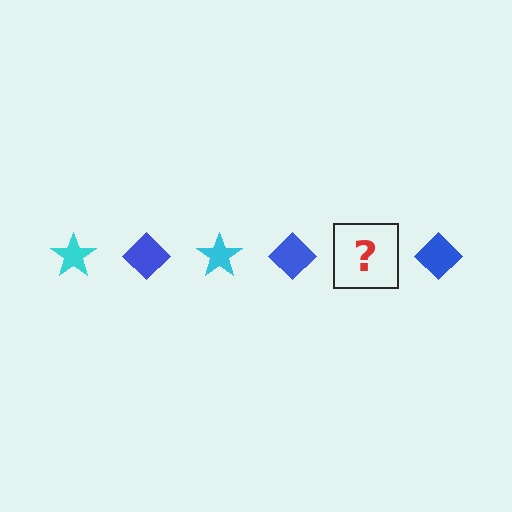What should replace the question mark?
The question mark should be replaced with a cyan star.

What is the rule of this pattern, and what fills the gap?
The rule is that the pattern alternates between cyan star and blue diamond. The gap should be filled with a cyan star.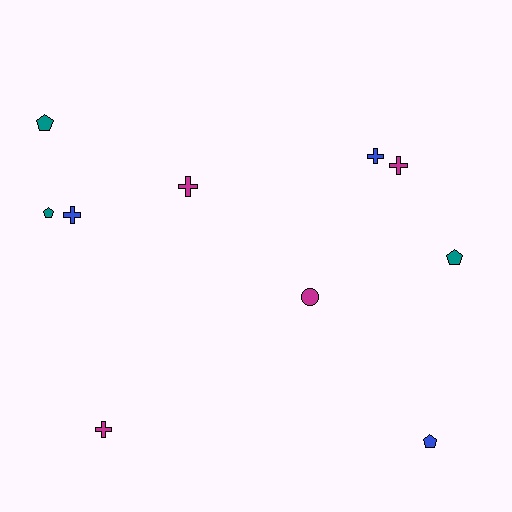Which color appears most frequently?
Magenta, with 4 objects.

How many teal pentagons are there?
There are 3 teal pentagons.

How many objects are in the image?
There are 10 objects.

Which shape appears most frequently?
Cross, with 5 objects.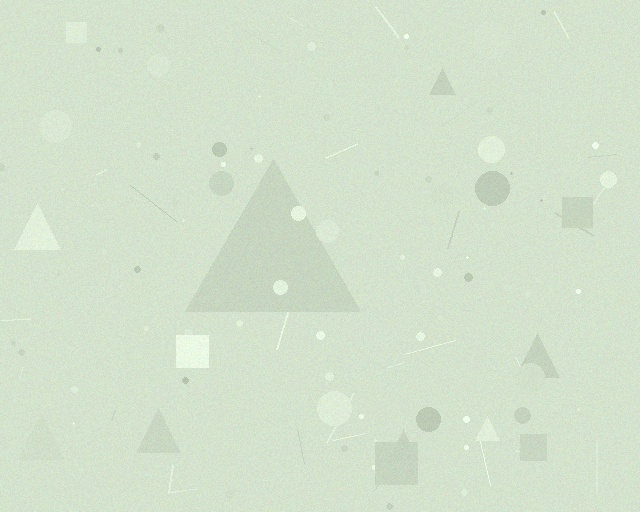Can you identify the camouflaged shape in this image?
The camouflaged shape is a triangle.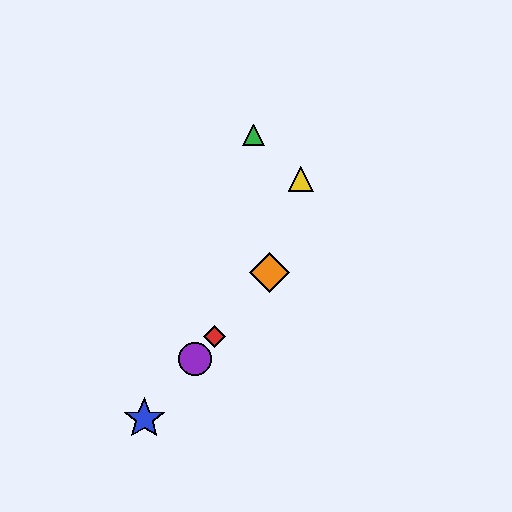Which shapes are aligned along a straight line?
The red diamond, the blue star, the purple circle, the orange diamond are aligned along a straight line.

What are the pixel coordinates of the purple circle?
The purple circle is at (195, 359).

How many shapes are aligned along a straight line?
4 shapes (the red diamond, the blue star, the purple circle, the orange diamond) are aligned along a straight line.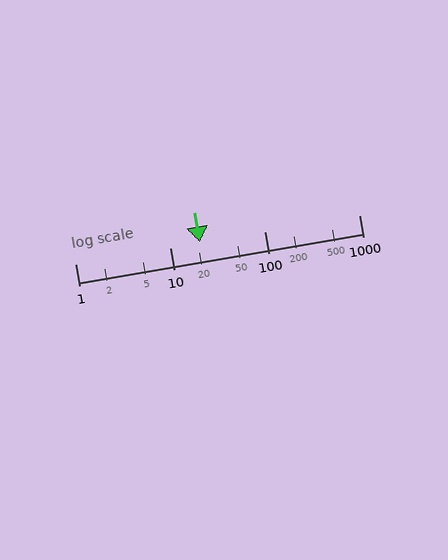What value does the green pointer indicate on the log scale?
The pointer indicates approximately 21.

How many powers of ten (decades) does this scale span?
The scale spans 3 decades, from 1 to 1000.